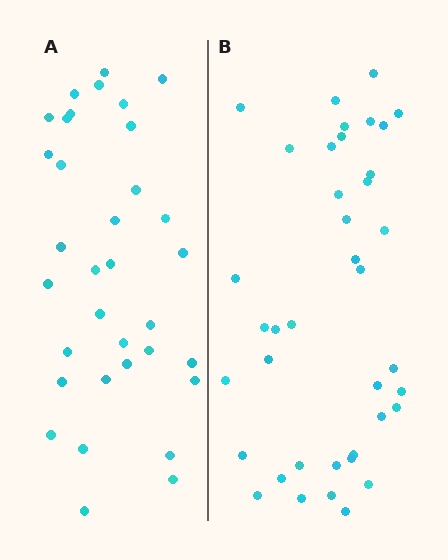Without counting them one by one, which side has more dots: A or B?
Region B (the right region) has more dots.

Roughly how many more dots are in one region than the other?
Region B has about 5 more dots than region A.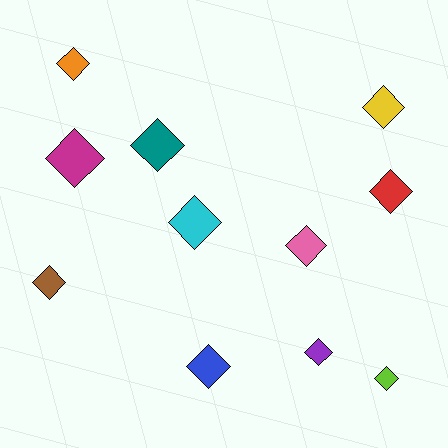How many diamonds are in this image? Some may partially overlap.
There are 11 diamonds.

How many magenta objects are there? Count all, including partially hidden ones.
There is 1 magenta object.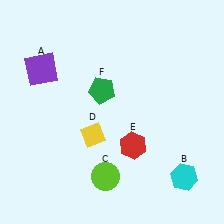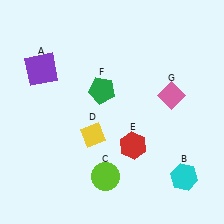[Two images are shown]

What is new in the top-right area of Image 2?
A pink diamond (G) was added in the top-right area of Image 2.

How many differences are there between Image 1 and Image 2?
There is 1 difference between the two images.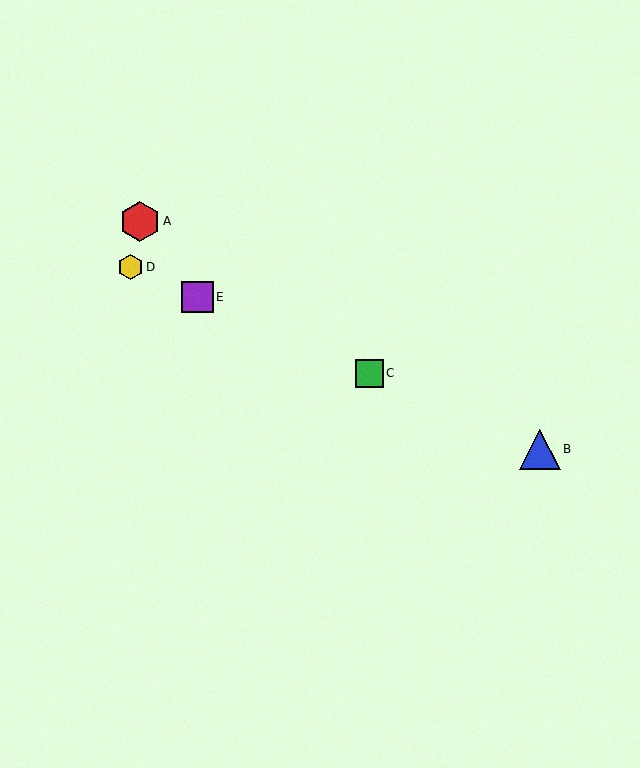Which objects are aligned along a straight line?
Objects B, C, D, E are aligned along a straight line.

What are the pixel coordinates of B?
Object B is at (540, 449).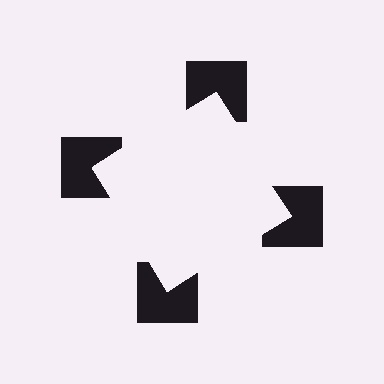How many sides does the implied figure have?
4 sides.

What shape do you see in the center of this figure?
An illusory square — its edges are inferred from the aligned wedge cuts in the notched squares, not physically drawn.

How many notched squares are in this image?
There are 4 — one at each vertex of the illusory square.